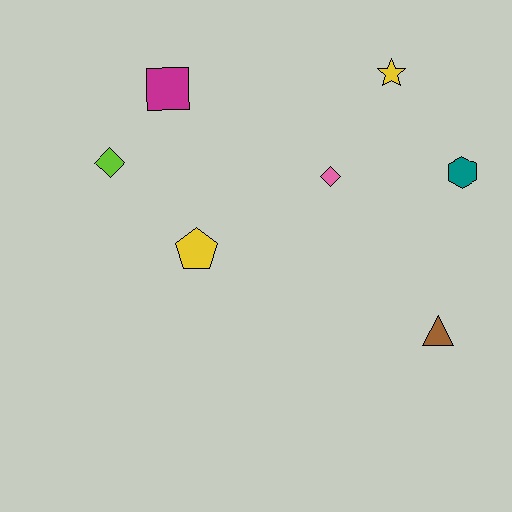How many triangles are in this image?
There is 1 triangle.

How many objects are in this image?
There are 7 objects.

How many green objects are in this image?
There are no green objects.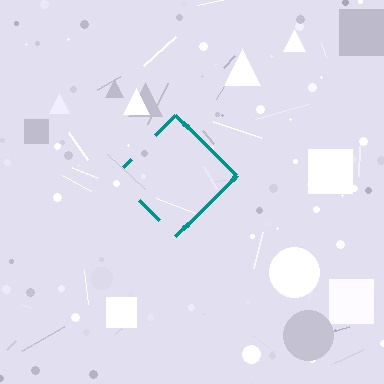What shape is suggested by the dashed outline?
The dashed outline suggests a diamond.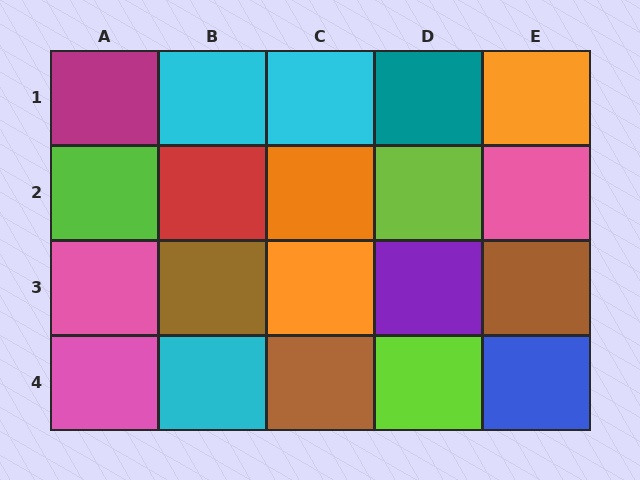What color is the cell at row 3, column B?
Brown.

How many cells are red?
1 cell is red.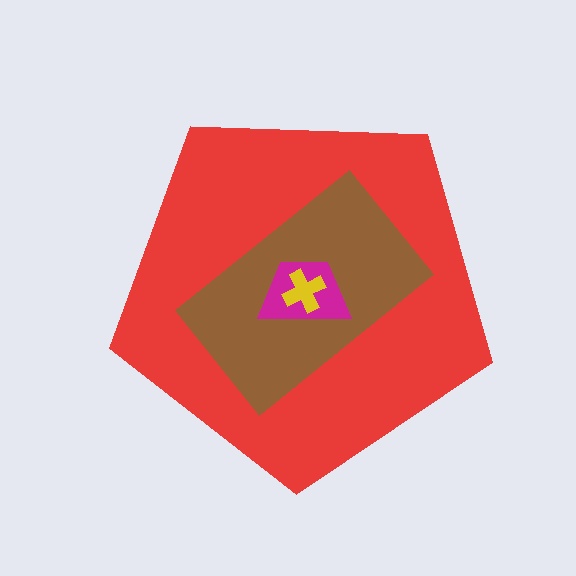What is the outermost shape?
The red pentagon.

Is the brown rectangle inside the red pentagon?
Yes.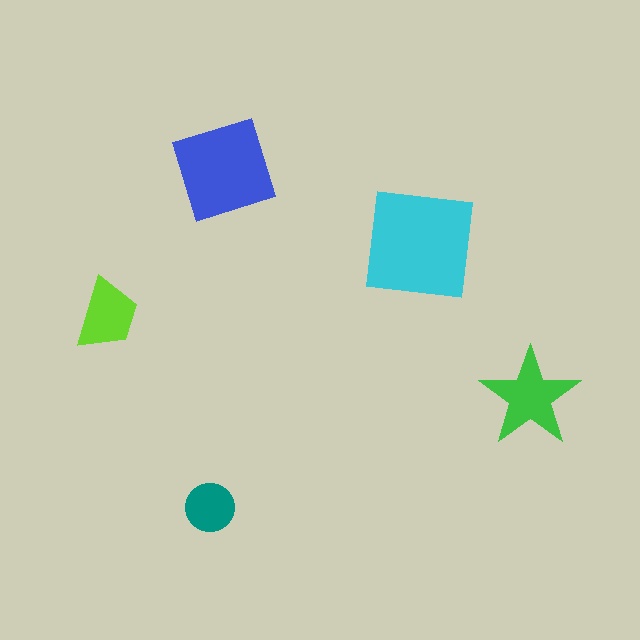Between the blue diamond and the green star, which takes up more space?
The blue diamond.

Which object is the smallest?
The teal circle.